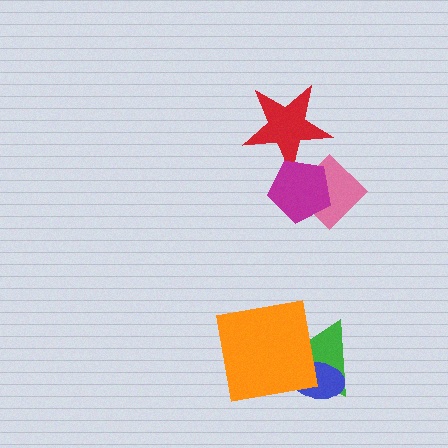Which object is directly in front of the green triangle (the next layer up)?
The blue ellipse is directly in front of the green triangle.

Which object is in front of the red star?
The magenta pentagon is in front of the red star.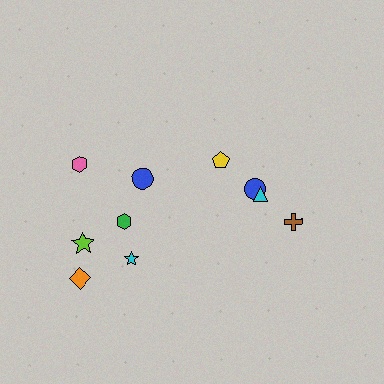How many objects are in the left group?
There are 6 objects.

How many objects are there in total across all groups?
There are 10 objects.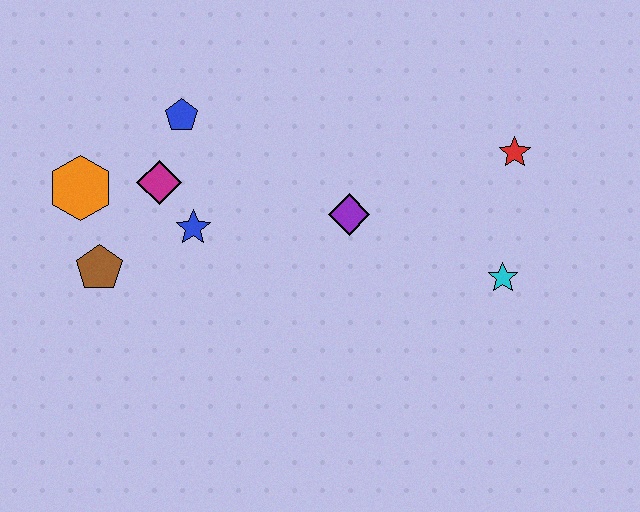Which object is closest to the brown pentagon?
The orange hexagon is closest to the brown pentagon.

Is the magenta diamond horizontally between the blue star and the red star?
No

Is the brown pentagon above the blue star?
No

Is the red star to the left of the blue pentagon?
No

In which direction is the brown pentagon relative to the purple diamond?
The brown pentagon is to the left of the purple diamond.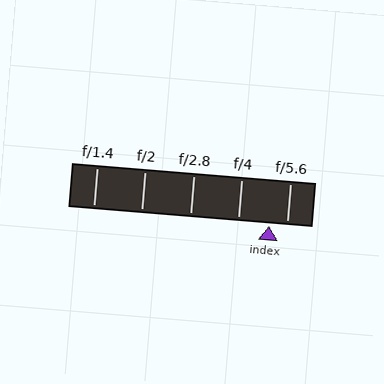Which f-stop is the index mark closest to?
The index mark is closest to f/5.6.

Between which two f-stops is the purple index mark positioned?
The index mark is between f/4 and f/5.6.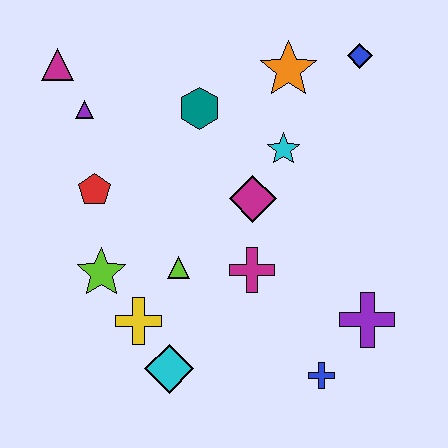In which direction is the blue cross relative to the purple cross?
The blue cross is below the purple cross.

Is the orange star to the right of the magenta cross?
Yes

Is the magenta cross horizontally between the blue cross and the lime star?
Yes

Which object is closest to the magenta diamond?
The cyan star is closest to the magenta diamond.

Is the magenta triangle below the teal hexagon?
No